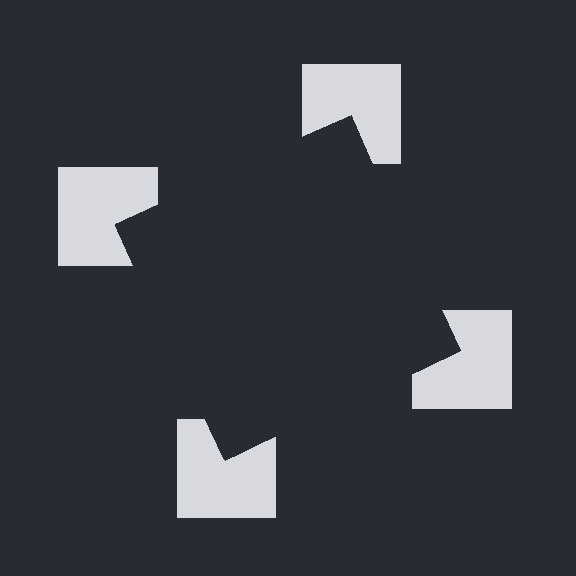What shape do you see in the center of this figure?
An illusory square — its edges are inferred from the aligned wedge cuts in the notched squares, not physically drawn.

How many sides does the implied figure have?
4 sides.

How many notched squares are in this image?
There are 4 — one at each vertex of the illusory square.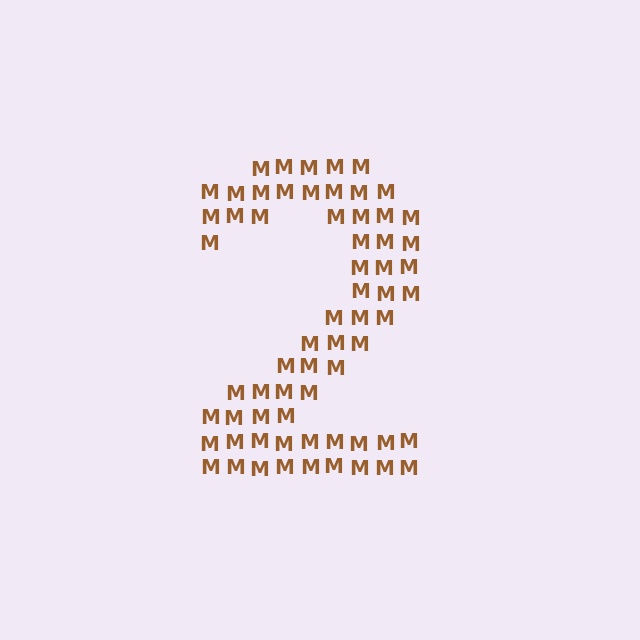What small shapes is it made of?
It is made of small letter M's.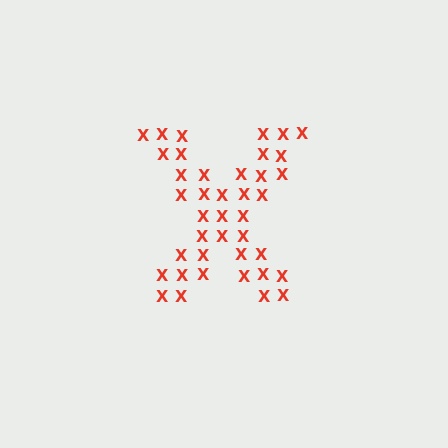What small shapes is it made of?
It is made of small letter X's.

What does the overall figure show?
The overall figure shows the letter X.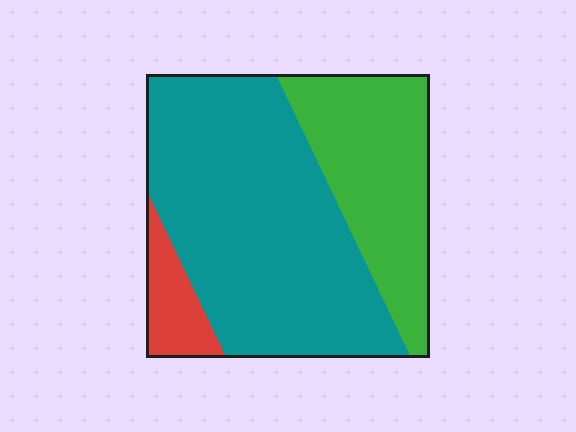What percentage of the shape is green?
Green covers roughly 30% of the shape.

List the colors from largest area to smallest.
From largest to smallest: teal, green, red.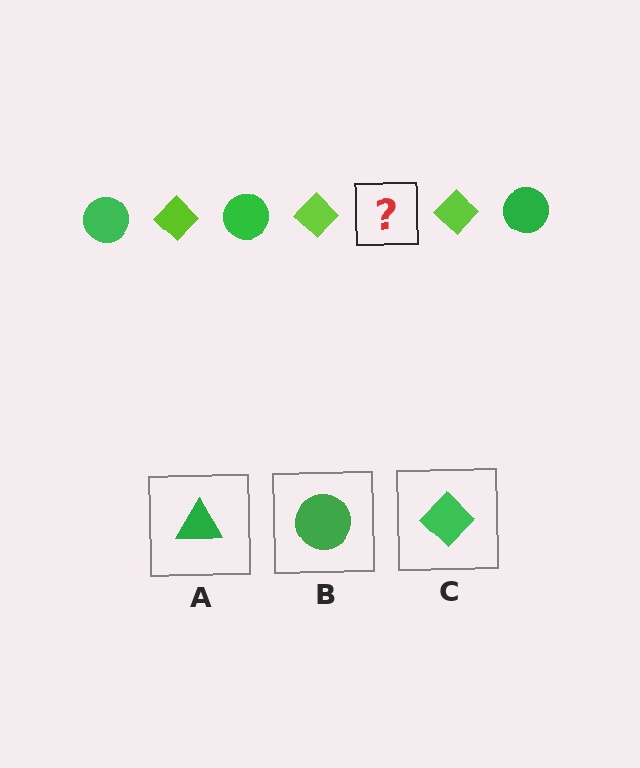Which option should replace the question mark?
Option B.